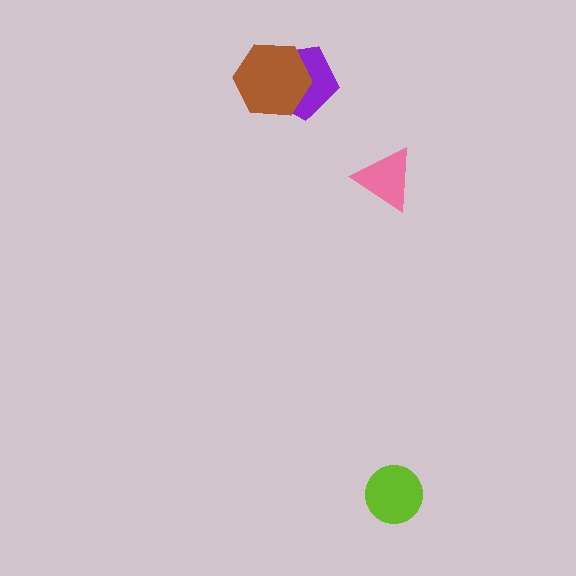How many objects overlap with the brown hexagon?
1 object overlaps with the brown hexagon.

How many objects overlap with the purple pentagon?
1 object overlaps with the purple pentagon.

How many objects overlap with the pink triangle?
0 objects overlap with the pink triangle.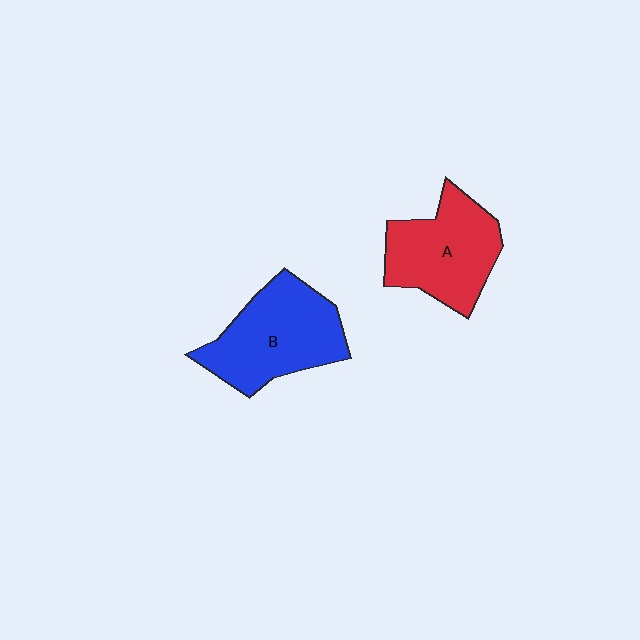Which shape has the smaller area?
Shape A (red).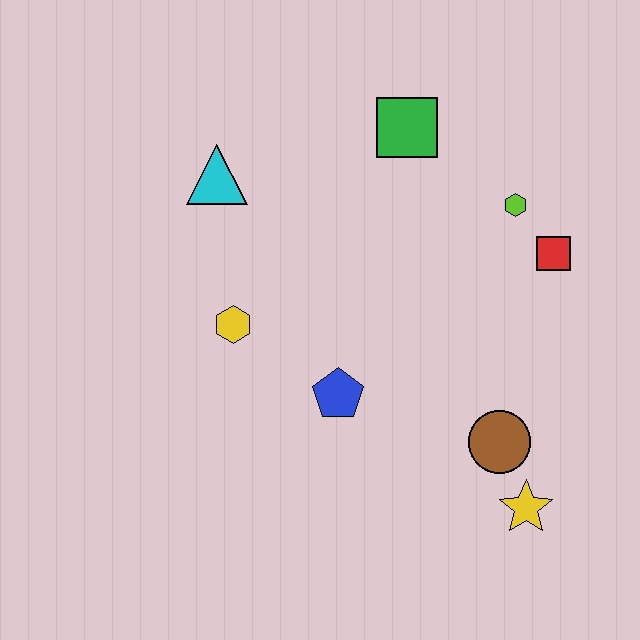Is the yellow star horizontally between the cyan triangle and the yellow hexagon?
No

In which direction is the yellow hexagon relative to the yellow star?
The yellow hexagon is to the left of the yellow star.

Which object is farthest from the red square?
The cyan triangle is farthest from the red square.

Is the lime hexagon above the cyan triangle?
No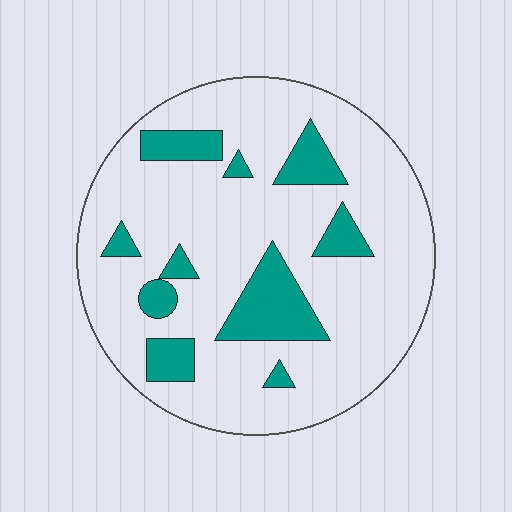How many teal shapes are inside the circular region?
10.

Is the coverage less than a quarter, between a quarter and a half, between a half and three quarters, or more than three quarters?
Less than a quarter.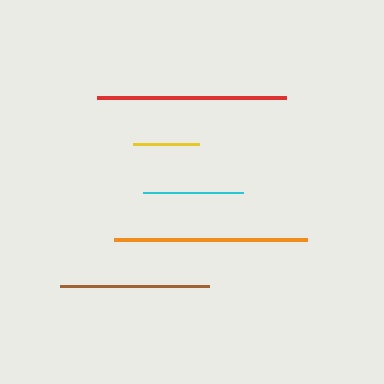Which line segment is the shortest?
The yellow line is the shortest at approximately 66 pixels.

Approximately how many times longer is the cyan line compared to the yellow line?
The cyan line is approximately 1.5 times the length of the yellow line.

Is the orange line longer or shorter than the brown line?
The orange line is longer than the brown line.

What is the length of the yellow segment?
The yellow segment is approximately 66 pixels long.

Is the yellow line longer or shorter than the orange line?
The orange line is longer than the yellow line.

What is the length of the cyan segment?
The cyan segment is approximately 101 pixels long.